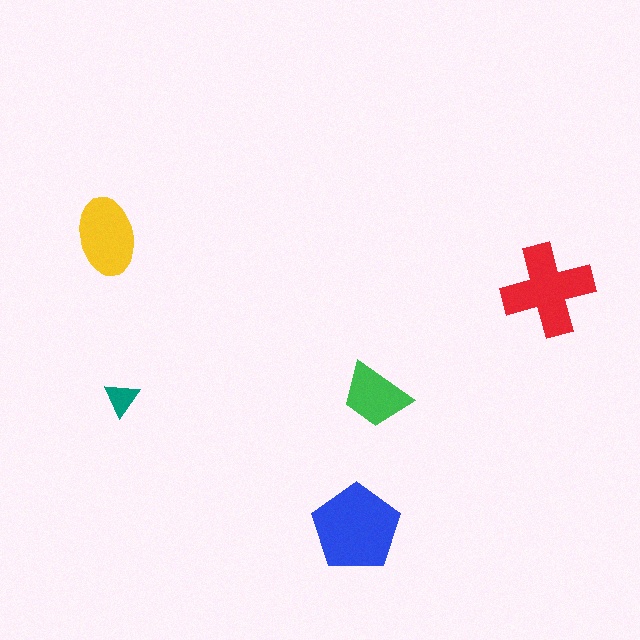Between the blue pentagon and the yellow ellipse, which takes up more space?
The blue pentagon.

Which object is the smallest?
The teal triangle.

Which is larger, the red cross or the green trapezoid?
The red cross.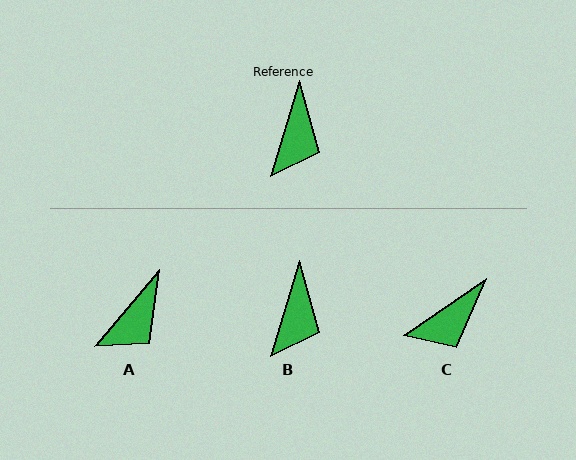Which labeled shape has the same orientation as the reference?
B.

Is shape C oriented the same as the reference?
No, it is off by about 39 degrees.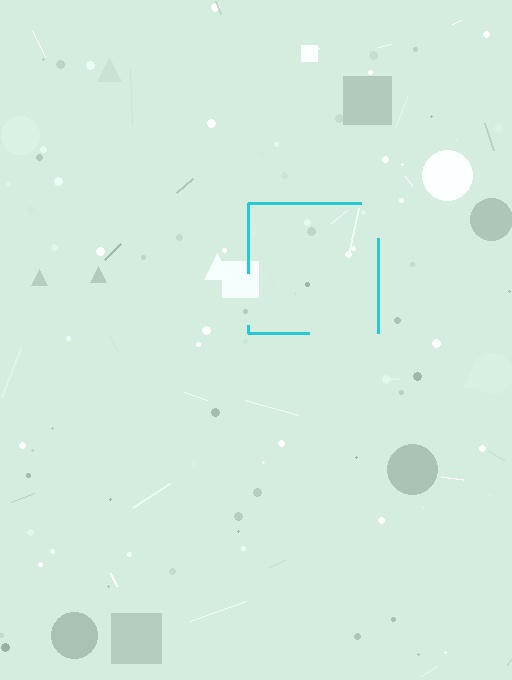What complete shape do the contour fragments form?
The contour fragments form a square.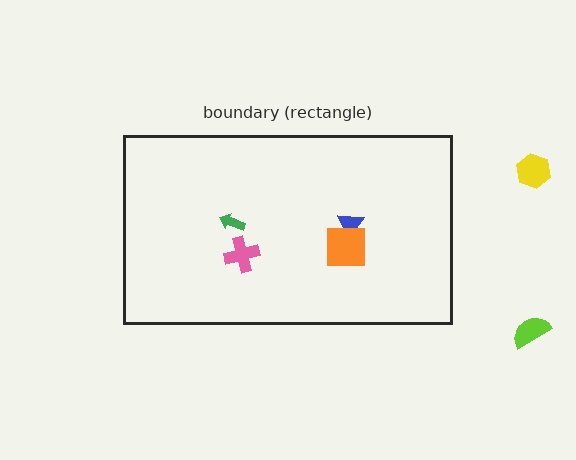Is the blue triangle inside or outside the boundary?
Inside.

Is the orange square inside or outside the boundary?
Inside.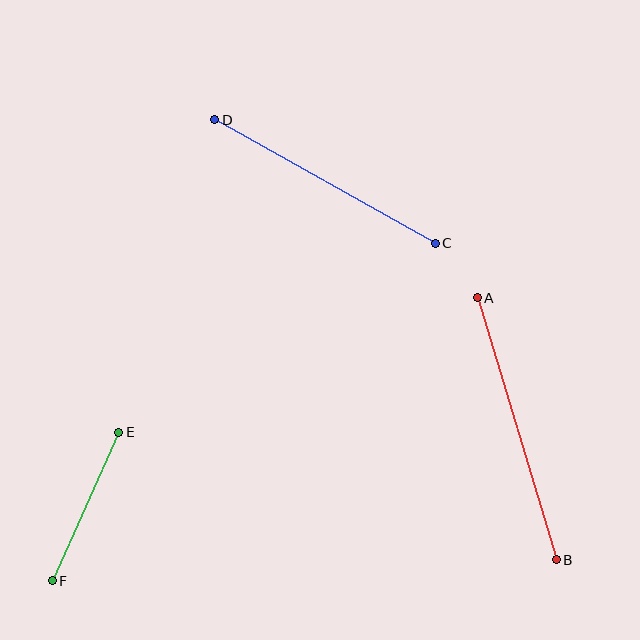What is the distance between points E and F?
The distance is approximately 162 pixels.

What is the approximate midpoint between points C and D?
The midpoint is at approximately (325, 181) pixels.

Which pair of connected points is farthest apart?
Points A and B are farthest apart.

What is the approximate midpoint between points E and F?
The midpoint is at approximately (86, 506) pixels.